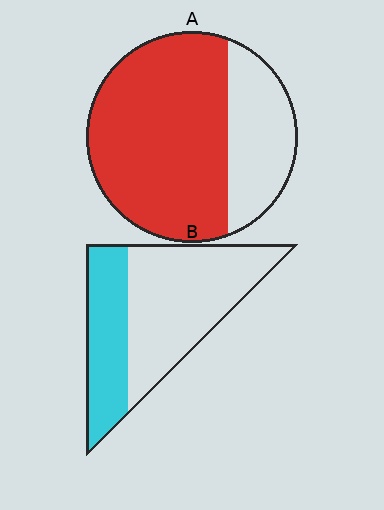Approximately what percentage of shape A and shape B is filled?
A is approximately 70% and B is approximately 35%.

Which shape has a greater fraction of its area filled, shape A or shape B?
Shape A.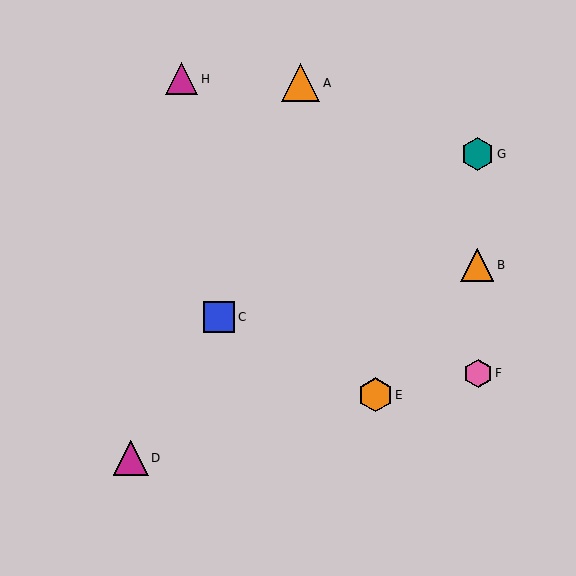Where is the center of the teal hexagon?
The center of the teal hexagon is at (477, 154).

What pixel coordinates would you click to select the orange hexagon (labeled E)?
Click at (375, 395) to select the orange hexagon E.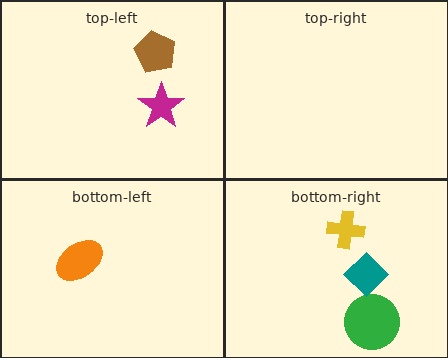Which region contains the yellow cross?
The bottom-right region.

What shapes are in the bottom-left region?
The orange ellipse.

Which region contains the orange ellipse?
The bottom-left region.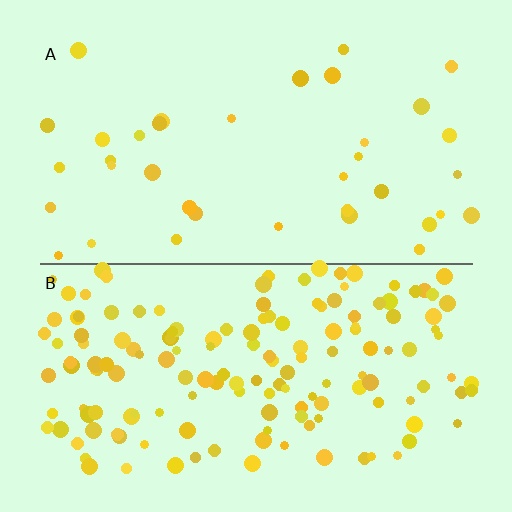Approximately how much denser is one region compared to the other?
Approximately 4.2× — region B over region A.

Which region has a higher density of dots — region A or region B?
B (the bottom).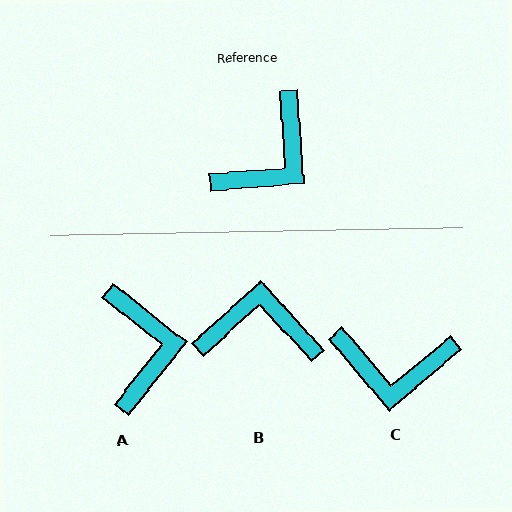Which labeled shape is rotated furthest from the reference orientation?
B, about 128 degrees away.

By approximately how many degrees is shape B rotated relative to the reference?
Approximately 128 degrees counter-clockwise.